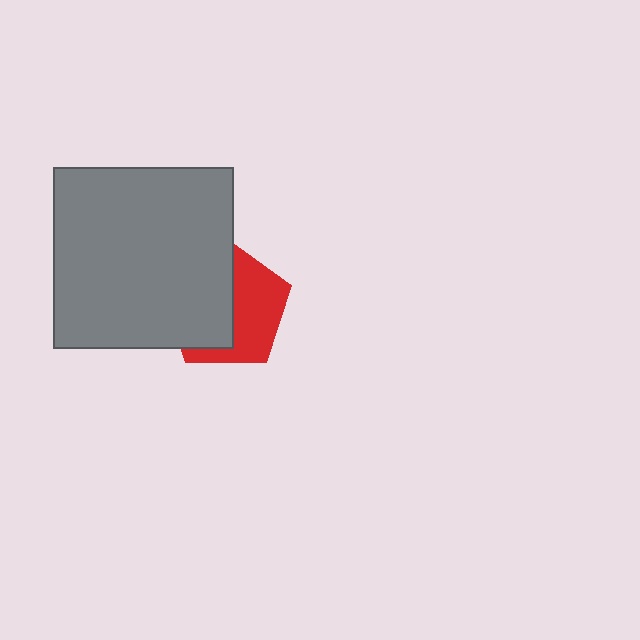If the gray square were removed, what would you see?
You would see the complete red pentagon.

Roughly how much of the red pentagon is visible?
About half of it is visible (roughly 48%).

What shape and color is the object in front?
The object in front is a gray square.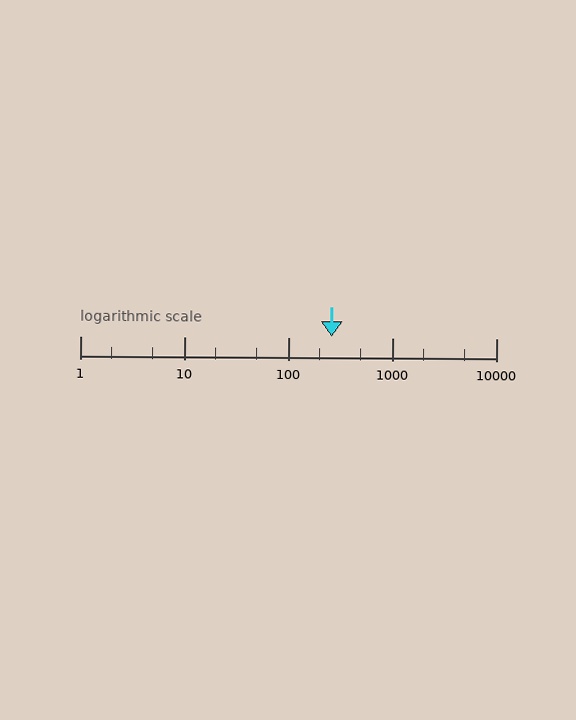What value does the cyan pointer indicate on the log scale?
The pointer indicates approximately 260.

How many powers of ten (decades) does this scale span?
The scale spans 4 decades, from 1 to 10000.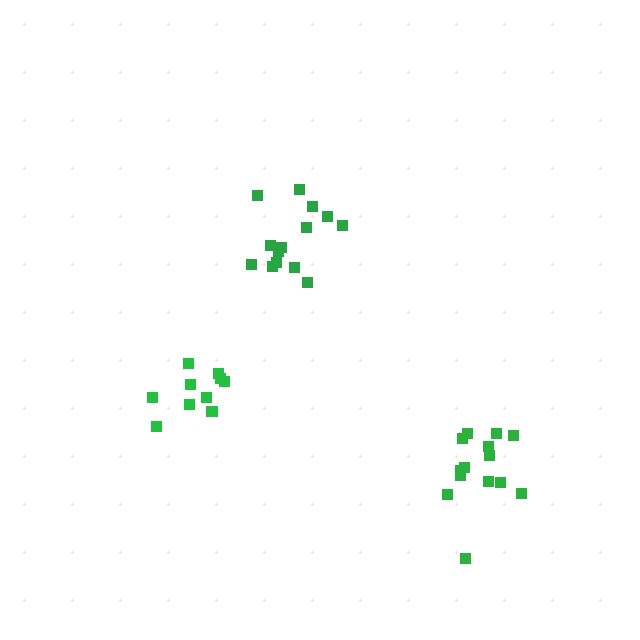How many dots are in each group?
Group 1: 14 dots, Group 2: 14 dots, Group 3: 10 dots (38 total).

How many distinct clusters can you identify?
There are 3 distinct clusters.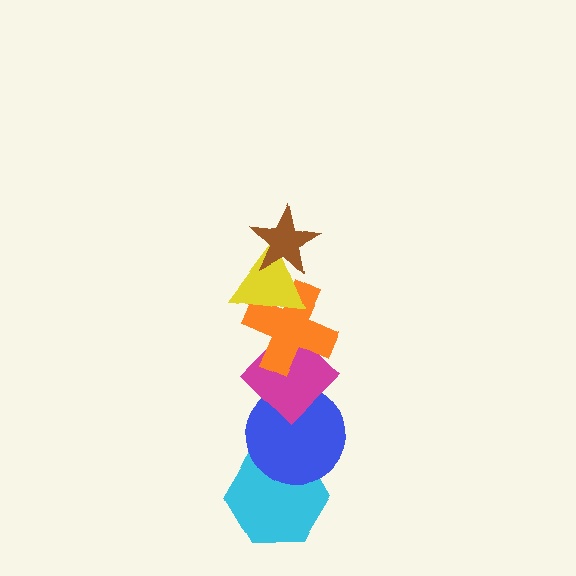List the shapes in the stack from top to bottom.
From top to bottom: the brown star, the yellow triangle, the orange cross, the magenta diamond, the blue circle, the cyan hexagon.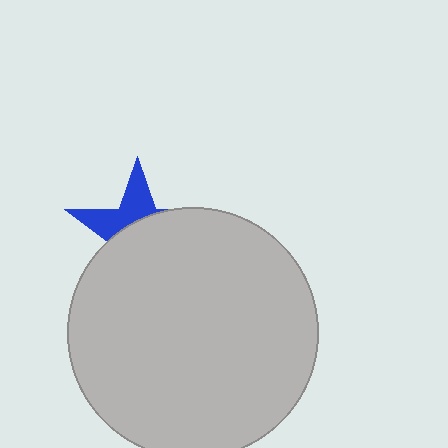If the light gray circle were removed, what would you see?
You would see the complete blue star.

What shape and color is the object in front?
The object in front is a light gray circle.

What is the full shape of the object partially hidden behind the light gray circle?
The partially hidden object is a blue star.